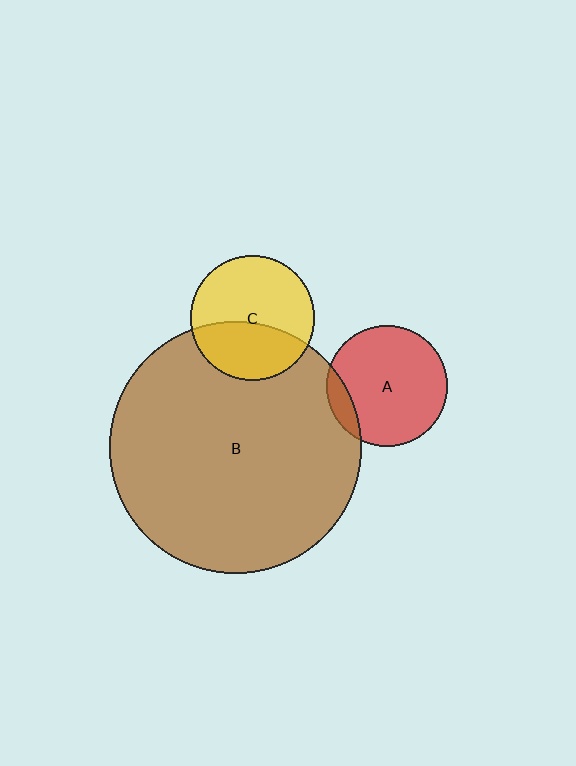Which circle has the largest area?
Circle B (brown).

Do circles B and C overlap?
Yes.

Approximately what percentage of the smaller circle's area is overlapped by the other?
Approximately 40%.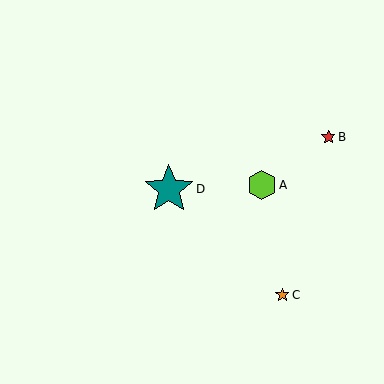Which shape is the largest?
The teal star (labeled D) is the largest.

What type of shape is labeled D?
Shape D is a teal star.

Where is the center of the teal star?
The center of the teal star is at (169, 189).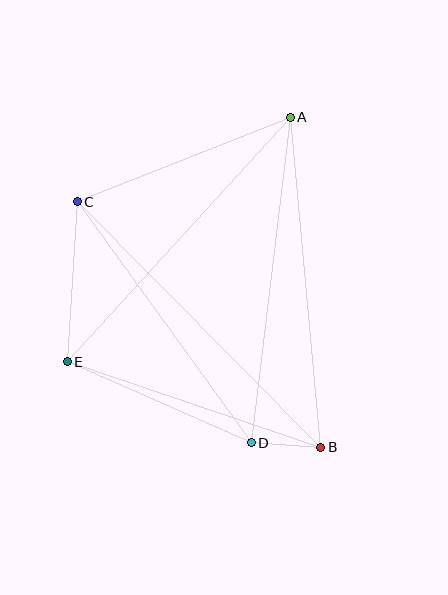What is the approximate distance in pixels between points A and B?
The distance between A and B is approximately 332 pixels.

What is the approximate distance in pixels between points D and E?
The distance between D and E is approximately 201 pixels.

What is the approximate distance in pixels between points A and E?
The distance between A and E is approximately 331 pixels.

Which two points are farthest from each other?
Points B and C are farthest from each other.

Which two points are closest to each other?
Points B and D are closest to each other.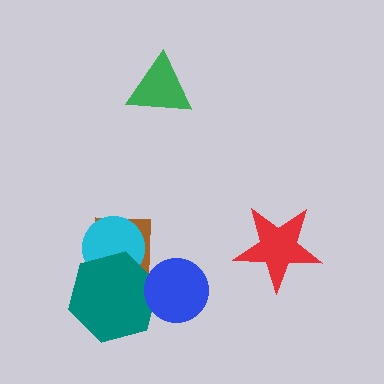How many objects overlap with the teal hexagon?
3 objects overlap with the teal hexagon.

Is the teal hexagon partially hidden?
Yes, it is partially covered by another shape.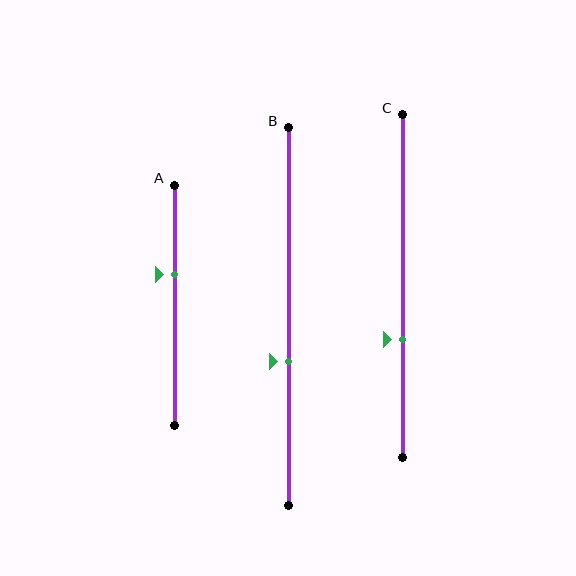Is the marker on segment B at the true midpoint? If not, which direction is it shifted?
No, the marker on segment B is shifted downward by about 12% of the segment length.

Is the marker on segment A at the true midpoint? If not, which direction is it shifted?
No, the marker on segment A is shifted upward by about 13% of the segment length.